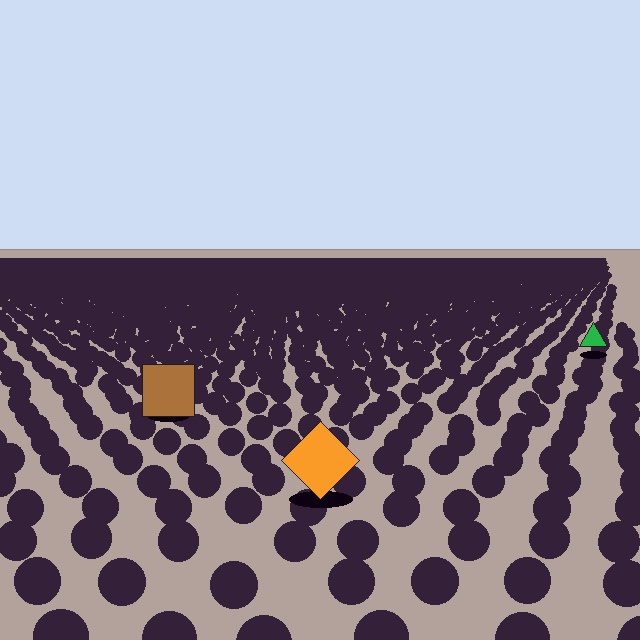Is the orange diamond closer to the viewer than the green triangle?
Yes. The orange diamond is closer — you can tell from the texture gradient: the ground texture is coarser near it.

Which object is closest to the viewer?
The orange diamond is closest. The texture marks near it are larger and more spread out.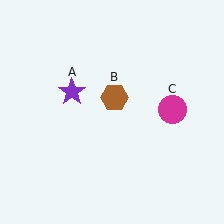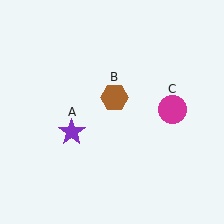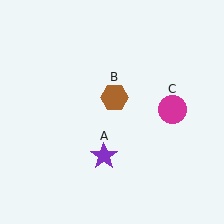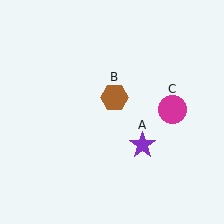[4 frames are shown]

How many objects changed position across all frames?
1 object changed position: purple star (object A).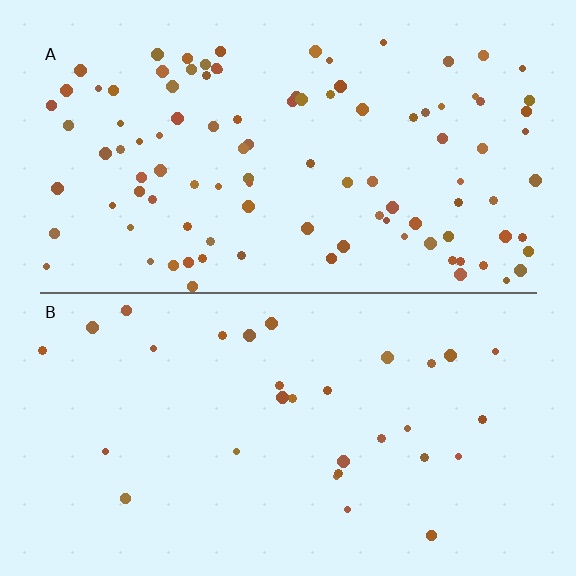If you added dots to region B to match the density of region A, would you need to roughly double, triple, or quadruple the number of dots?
Approximately triple.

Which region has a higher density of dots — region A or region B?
A (the top).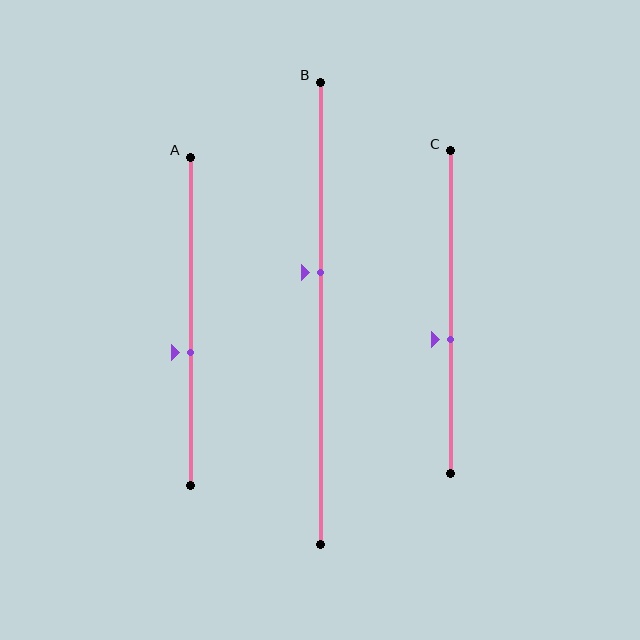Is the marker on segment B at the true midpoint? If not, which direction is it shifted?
No, the marker on segment B is shifted upward by about 9% of the segment length.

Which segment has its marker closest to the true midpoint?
Segment C has its marker closest to the true midpoint.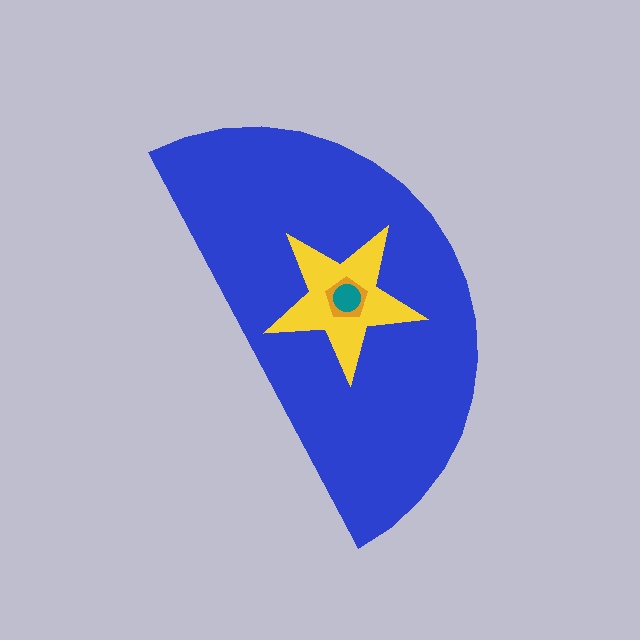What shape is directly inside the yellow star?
The orange pentagon.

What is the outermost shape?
The blue semicircle.